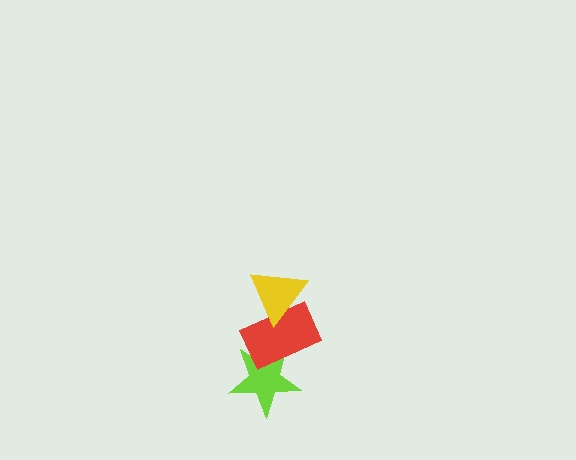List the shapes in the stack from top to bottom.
From top to bottom: the yellow triangle, the red rectangle, the lime star.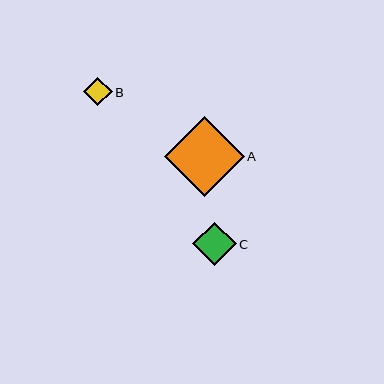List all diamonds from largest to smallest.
From largest to smallest: A, C, B.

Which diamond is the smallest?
Diamond B is the smallest with a size of approximately 29 pixels.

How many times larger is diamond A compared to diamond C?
Diamond A is approximately 1.8 times the size of diamond C.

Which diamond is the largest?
Diamond A is the largest with a size of approximately 80 pixels.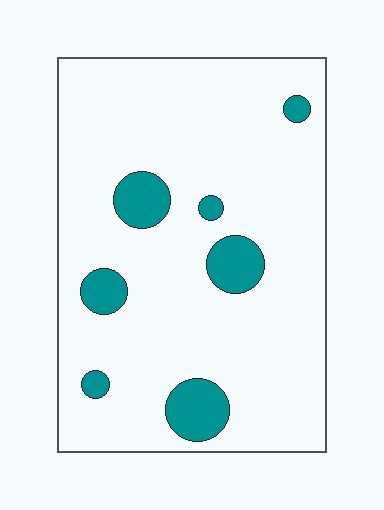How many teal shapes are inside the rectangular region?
7.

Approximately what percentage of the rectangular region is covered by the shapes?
Approximately 10%.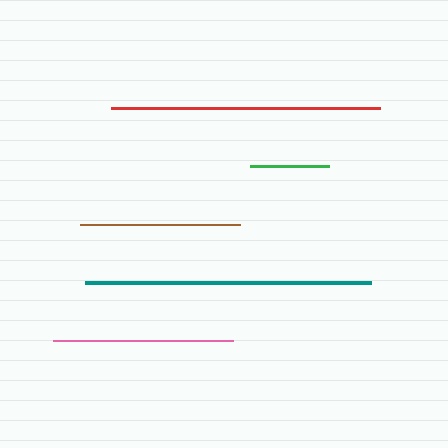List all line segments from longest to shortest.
From longest to shortest: teal, red, pink, brown, green.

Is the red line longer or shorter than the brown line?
The red line is longer than the brown line.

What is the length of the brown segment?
The brown segment is approximately 160 pixels long.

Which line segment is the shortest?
The green line is the shortest at approximately 79 pixels.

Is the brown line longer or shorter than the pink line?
The pink line is longer than the brown line.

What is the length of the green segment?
The green segment is approximately 79 pixels long.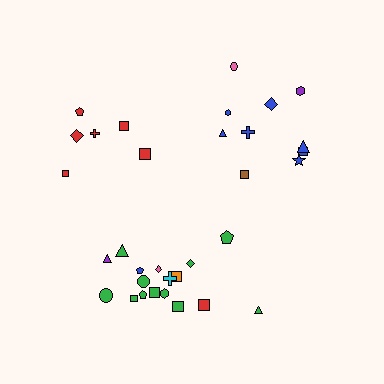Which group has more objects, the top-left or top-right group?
The top-right group.